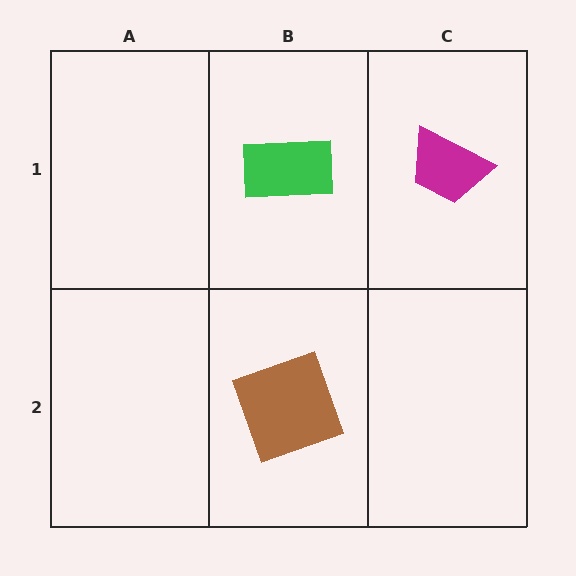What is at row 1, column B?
A green rectangle.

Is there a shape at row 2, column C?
No, that cell is empty.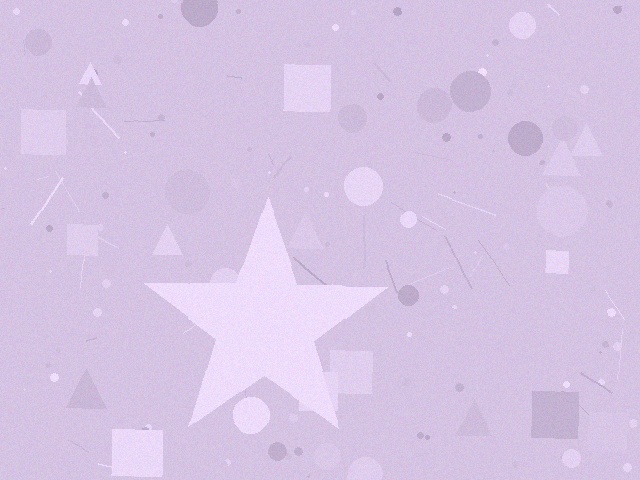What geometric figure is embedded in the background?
A star is embedded in the background.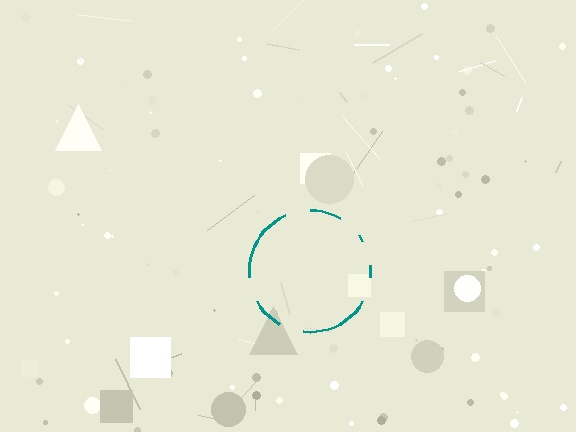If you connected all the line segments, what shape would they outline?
They would outline a circle.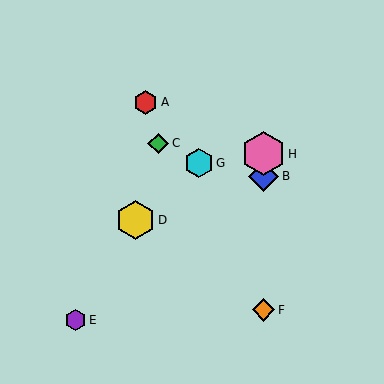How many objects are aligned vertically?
3 objects (B, F, H) are aligned vertically.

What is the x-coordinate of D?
Object D is at x≈136.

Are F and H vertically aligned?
Yes, both are at x≈264.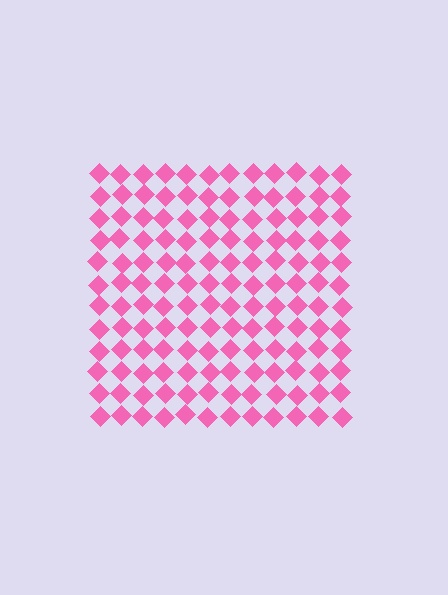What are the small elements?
The small elements are diamonds.